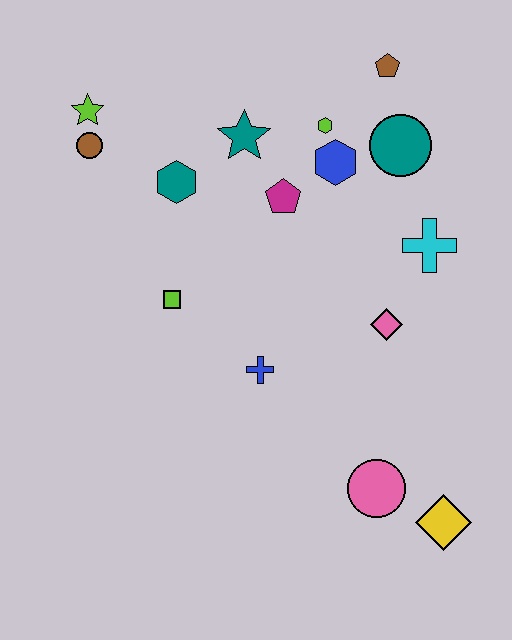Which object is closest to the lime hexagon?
The blue hexagon is closest to the lime hexagon.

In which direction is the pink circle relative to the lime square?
The pink circle is to the right of the lime square.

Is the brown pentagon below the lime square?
No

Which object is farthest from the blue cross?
The brown pentagon is farthest from the blue cross.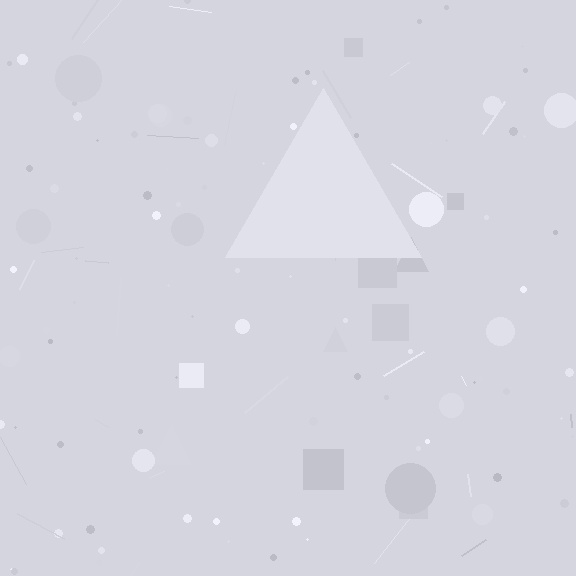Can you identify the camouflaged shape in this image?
The camouflaged shape is a triangle.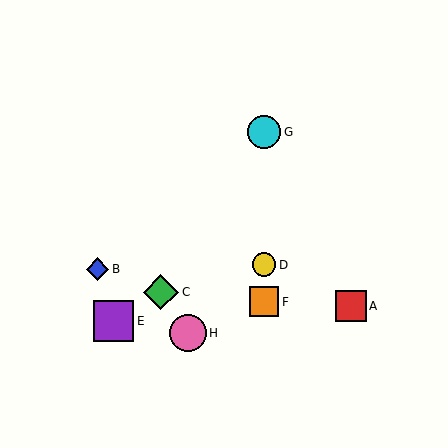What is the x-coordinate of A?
Object A is at x≈351.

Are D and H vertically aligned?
No, D is at x≈264 and H is at x≈188.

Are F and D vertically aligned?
Yes, both are at x≈264.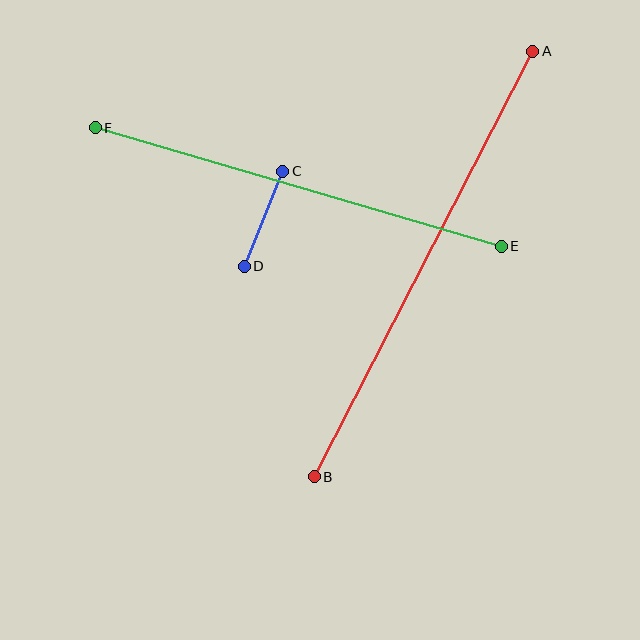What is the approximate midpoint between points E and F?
The midpoint is at approximately (298, 187) pixels.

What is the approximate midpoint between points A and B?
The midpoint is at approximately (423, 264) pixels.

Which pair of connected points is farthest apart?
Points A and B are farthest apart.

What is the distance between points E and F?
The distance is approximately 423 pixels.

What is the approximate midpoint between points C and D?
The midpoint is at approximately (264, 219) pixels.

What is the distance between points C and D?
The distance is approximately 102 pixels.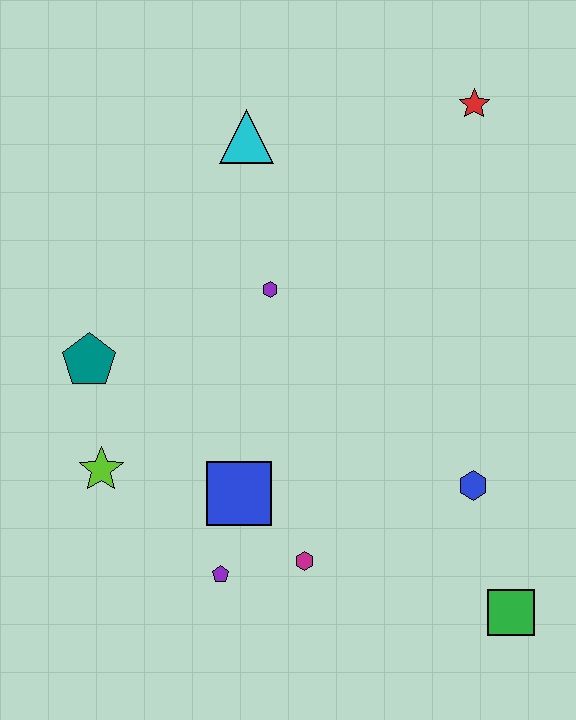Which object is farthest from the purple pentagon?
The red star is farthest from the purple pentagon.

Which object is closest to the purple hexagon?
The cyan triangle is closest to the purple hexagon.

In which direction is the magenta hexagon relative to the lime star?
The magenta hexagon is to the right of the lime star.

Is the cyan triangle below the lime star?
No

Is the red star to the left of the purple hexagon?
No